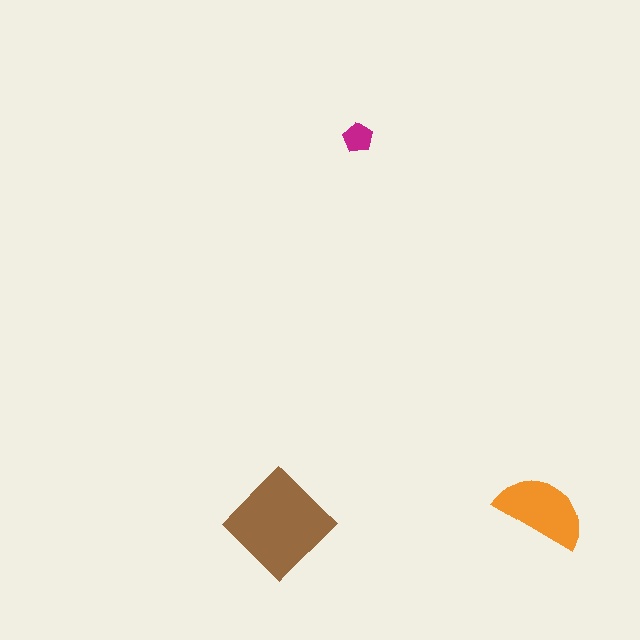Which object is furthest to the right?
The orange semicircle is rightmost.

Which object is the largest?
The brown diamond.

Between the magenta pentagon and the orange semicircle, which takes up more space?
The orange semicircle.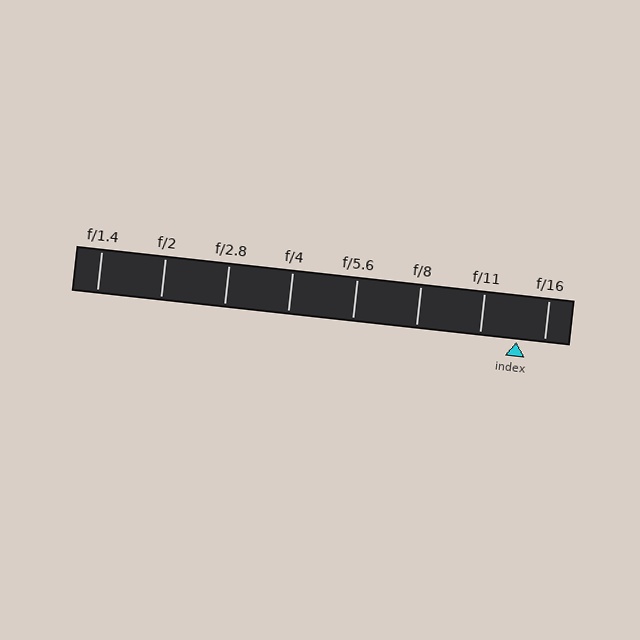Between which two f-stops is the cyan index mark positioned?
The index mark is between f/11 and f/16.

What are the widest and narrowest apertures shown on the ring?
The widest aperture shown is f/1.4 and the narrowest is f/16.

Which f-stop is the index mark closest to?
The index mark is closest to f/16.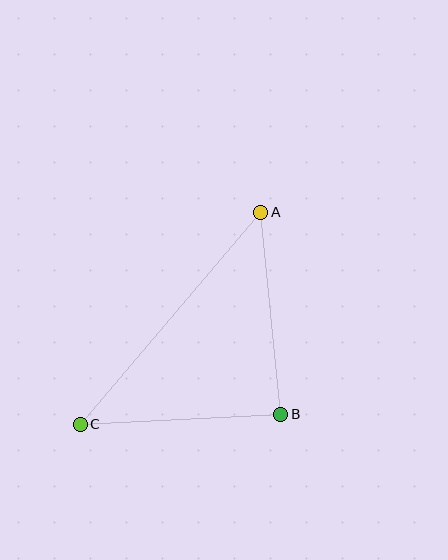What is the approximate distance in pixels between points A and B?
The distance between A and B is approximately 203 pixels.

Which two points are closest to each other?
Points B and C are closest to each other.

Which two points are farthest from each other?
Points A and C are farthest from each other.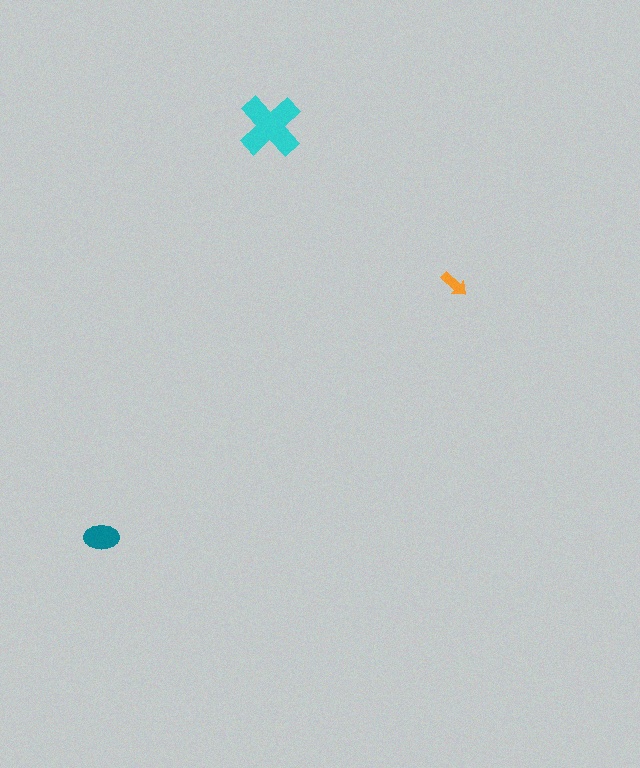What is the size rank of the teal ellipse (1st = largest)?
2nd.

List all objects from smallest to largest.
The orange arrow, the teal ellipse, the cyan cross.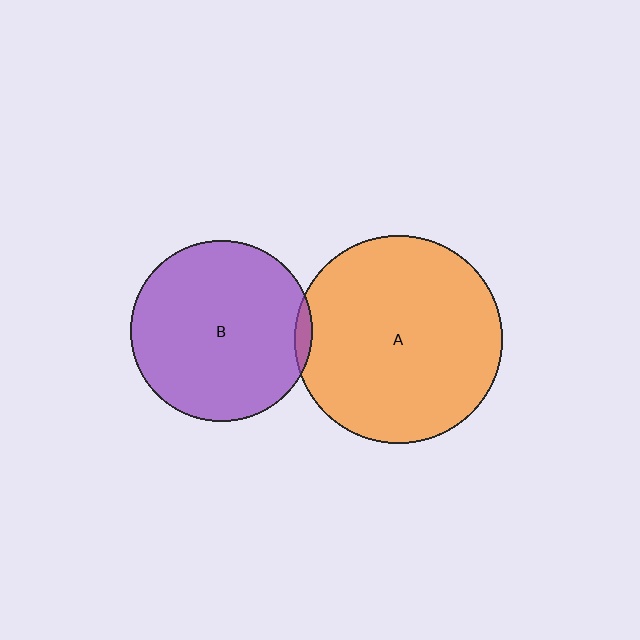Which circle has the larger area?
Circle A (orange).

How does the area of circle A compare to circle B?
Approximately 1.3 times.